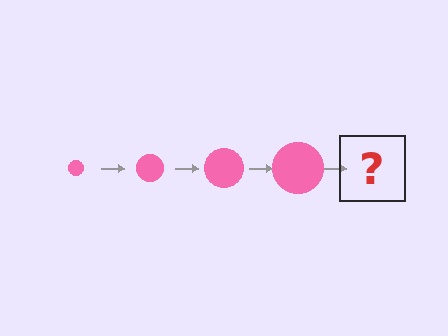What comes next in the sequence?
The next element should be a pink circle, larger than the previous one.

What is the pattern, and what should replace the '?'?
The pattern is that the circle gets progressively larger each step. The '?' should be a pink circle, larger than the previous one.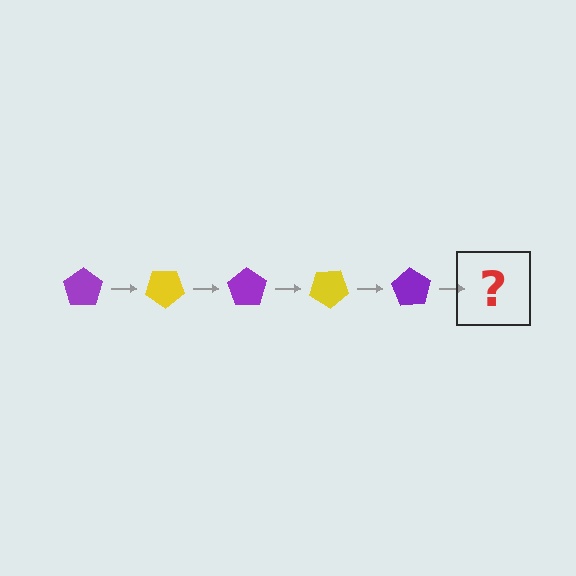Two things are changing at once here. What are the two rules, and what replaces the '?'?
The two rules are that it rotates 35 degrees each step and the color cycles through purple and yellow. The '?' should be a yellow pentagon, rotated 175 degrees from the start.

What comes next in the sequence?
The next element should be a yellow pentagon, rotated 175 degrees from the start.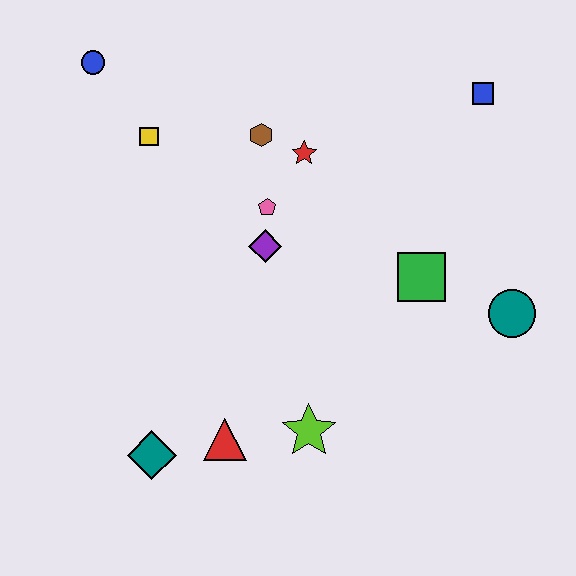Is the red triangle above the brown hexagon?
No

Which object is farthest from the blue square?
The teal diamond is farthest from the blue square.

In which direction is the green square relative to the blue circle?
The green square is to the right of the blue circle.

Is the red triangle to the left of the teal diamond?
No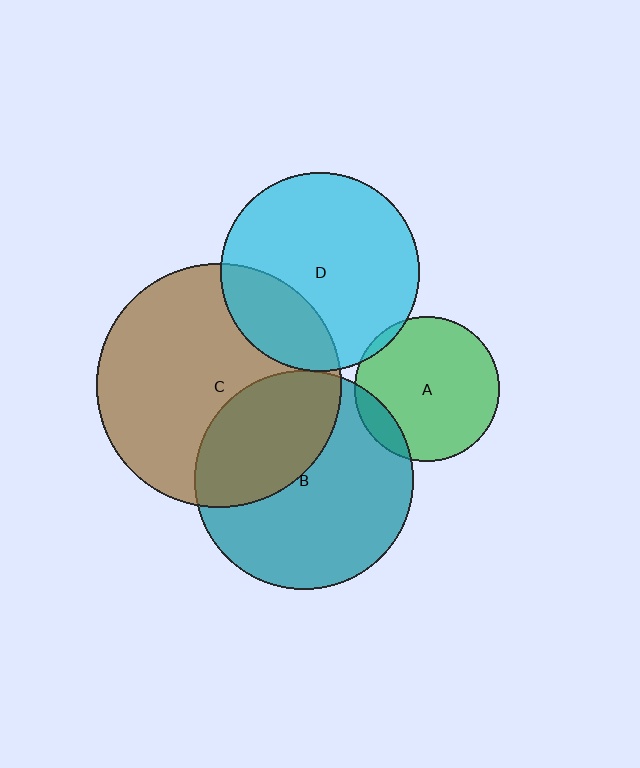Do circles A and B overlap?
Yes.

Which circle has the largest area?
Circle C (brown).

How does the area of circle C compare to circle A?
Approximately 2.8 times.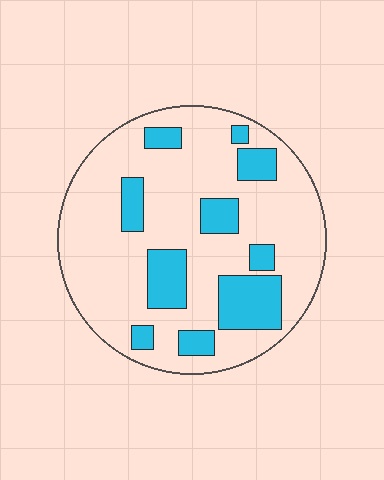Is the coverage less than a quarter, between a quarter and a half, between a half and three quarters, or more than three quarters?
Less than a quarter.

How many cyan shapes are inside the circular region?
10.